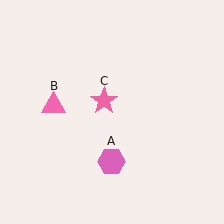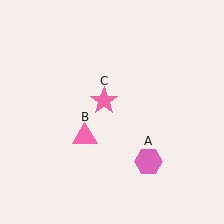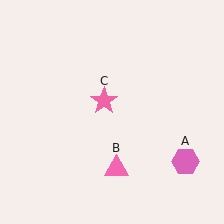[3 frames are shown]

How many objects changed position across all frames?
2 objects changed position: pink hexagon (object A), pink triangle (object B).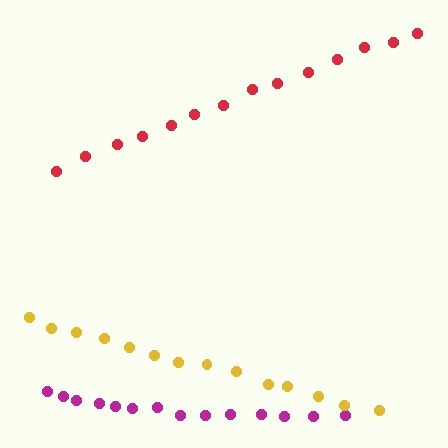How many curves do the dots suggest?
There are 3 distinct paths.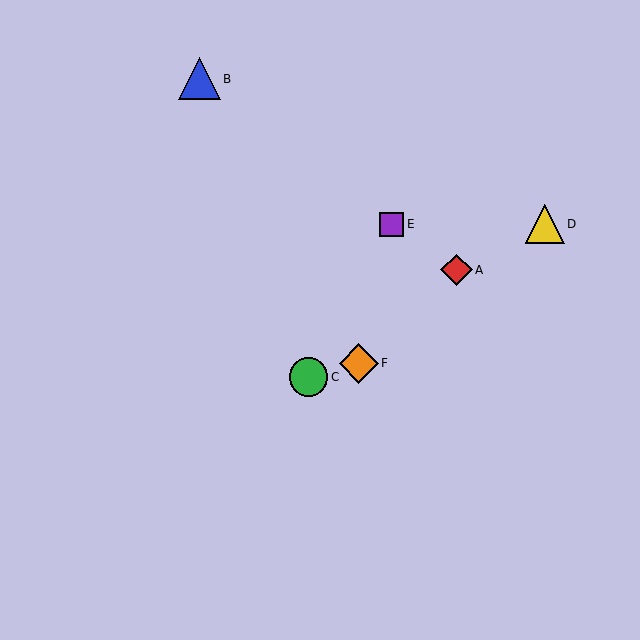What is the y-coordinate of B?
Object B is at y≈79.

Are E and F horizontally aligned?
No, E is at y≈224 and F is at y≈363.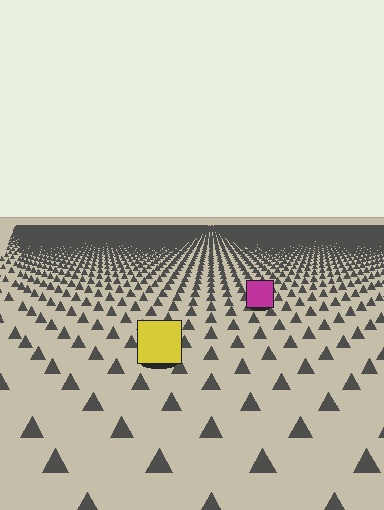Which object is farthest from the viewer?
The magenta square is farthest from the viewer. It appears smaller and the ground texture around it is denser.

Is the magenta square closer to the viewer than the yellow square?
No. The yellow square is closer — you can tell from the texture gradient: the ground texture is coarser near it.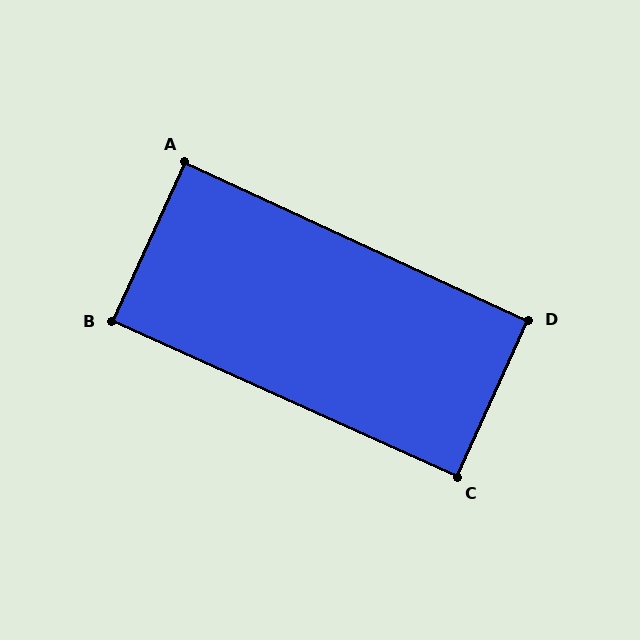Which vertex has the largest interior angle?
C, at approximately 90 degrees.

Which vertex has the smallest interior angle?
A, at approximately 90 degrees.